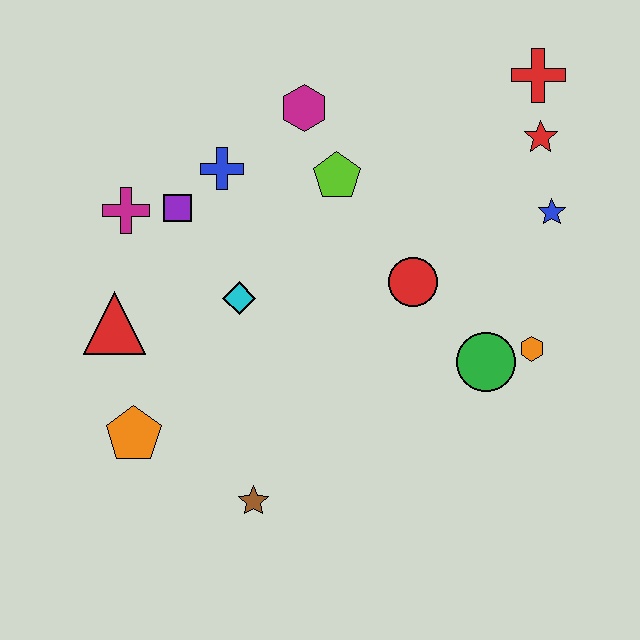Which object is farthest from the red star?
The orange pentagon is farthest from the red star.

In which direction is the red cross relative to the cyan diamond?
The red cross is to the right of the cyan diamond.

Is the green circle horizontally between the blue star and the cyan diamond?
Yes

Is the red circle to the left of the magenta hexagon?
No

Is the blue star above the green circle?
Yes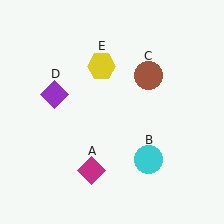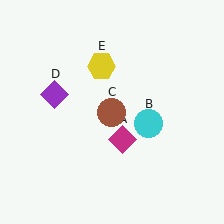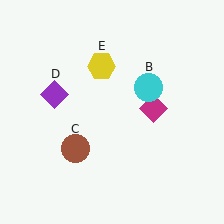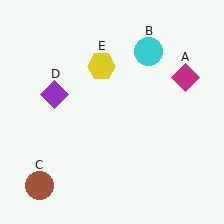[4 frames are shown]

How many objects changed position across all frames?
3 objects changed position: magenta diamond (object A), cyan circle (object B), brown circle (object C).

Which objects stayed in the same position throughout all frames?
Purple diamond (object D) and yellow hexagon (object E) remained stationary.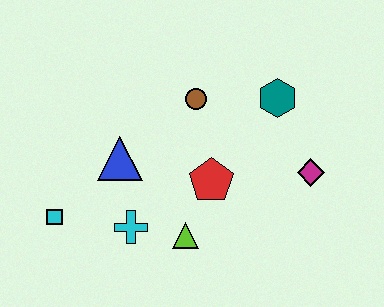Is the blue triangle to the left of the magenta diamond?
Yes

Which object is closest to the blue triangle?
The cyan cross is closest to the blue triangle.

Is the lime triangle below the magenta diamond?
Yes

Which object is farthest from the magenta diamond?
The cyan square is farthest from the magenta diamond.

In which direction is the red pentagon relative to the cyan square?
The red pentagon is to the right of the cyan square.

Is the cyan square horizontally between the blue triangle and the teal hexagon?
No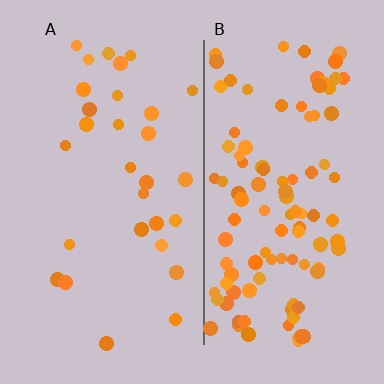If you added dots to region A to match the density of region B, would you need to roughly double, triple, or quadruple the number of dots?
Approximately quadruple.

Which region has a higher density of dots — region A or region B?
B (the right).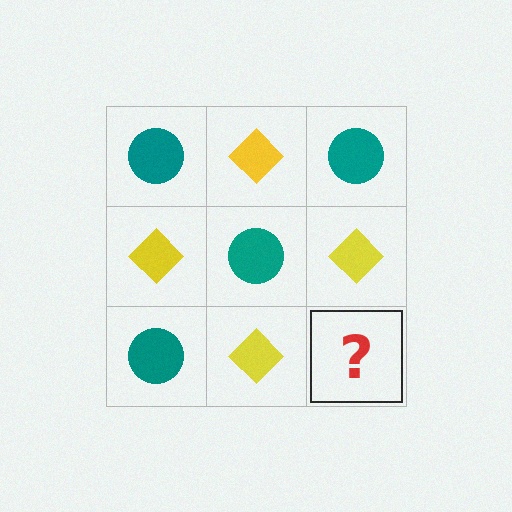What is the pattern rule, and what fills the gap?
The rule is that it alternates teal circle and yellow diamond in a checkerboard pattern. The gap should be filled with a teal circle.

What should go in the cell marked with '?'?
The missing cell should contain a teal circle.